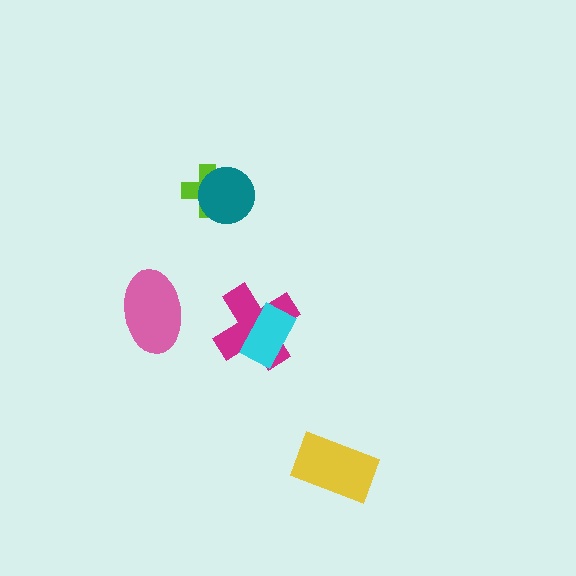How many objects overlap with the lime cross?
1 object overlaps with the lime cross.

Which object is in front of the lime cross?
The teal circle is in front of the lime cross.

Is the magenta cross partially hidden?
Yes, it is partially covered by another shape.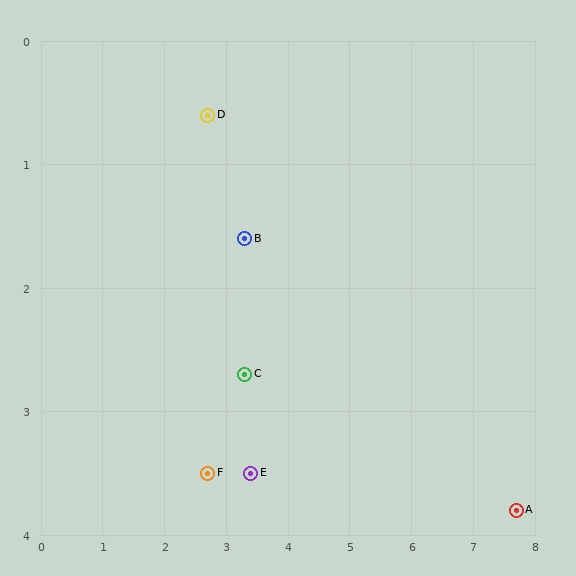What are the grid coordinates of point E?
Point E is at approximately (3.4, 3.5).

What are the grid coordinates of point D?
Point D is at approximately (2.7, 0.6).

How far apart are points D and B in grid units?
Points D and B are about 1.2 grid units apart.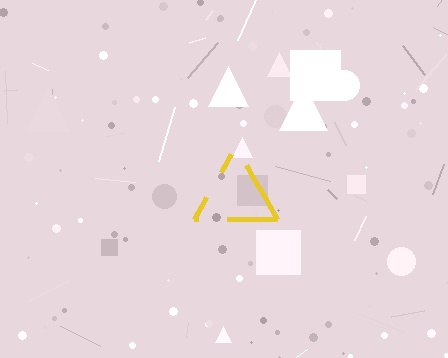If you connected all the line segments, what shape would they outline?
They would outline a triangle.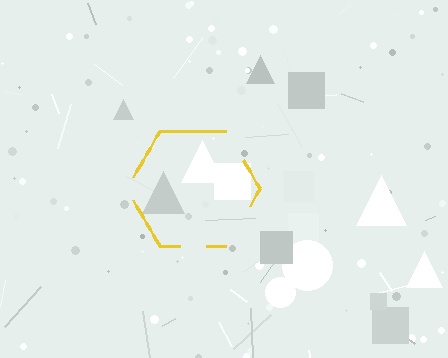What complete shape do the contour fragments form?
The contour fragments form a hexagon.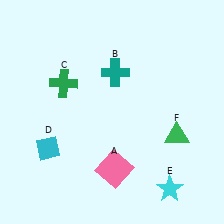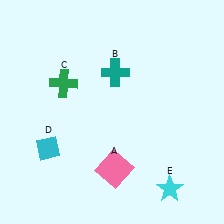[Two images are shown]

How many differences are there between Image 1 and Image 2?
There is 1 difference between the two images.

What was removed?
The green triangle (F) was removed in Image 2.